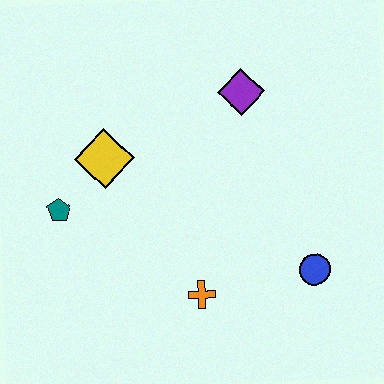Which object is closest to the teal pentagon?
The yellow diamond is closest to the teal pentagon.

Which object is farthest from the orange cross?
The purple diamond is farthest from the orange cross.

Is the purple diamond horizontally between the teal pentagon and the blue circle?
Yes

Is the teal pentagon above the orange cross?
Yes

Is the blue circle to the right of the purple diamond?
Yes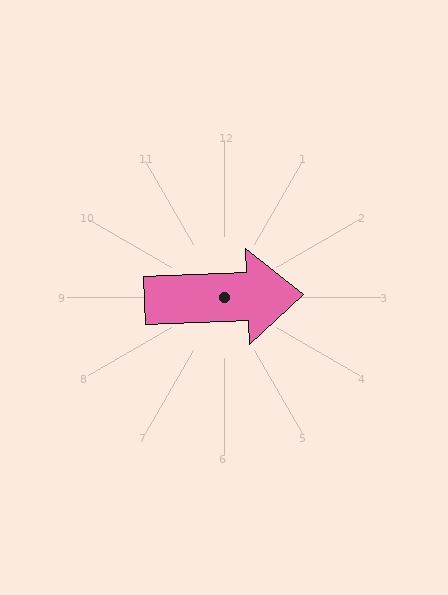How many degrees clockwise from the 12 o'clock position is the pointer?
Approximately 88 degrees.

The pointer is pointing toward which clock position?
Roughly 3 o'clock.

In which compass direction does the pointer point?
East.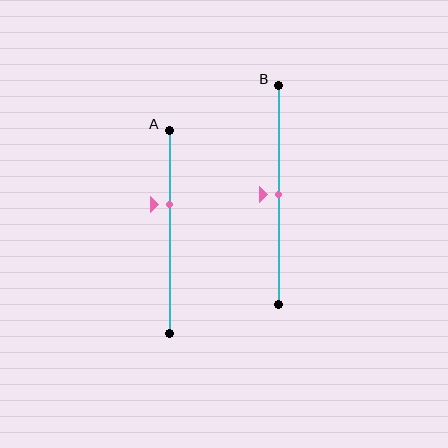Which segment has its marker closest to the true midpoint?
Segment B has its marker closest to the true midpoint.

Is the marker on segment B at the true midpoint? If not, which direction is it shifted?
Yes, the marker on segment B is at the true midpoint.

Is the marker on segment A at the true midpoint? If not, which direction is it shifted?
No, the marker on segment A is shifted upward by about 14% of the segment length.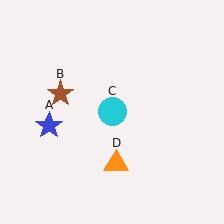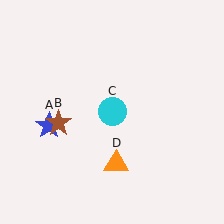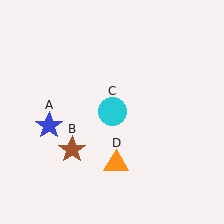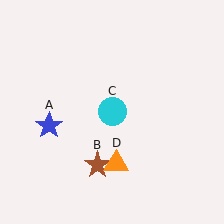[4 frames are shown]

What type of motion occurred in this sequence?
The brown star (object B) rotated counterclockwise around the center of the scene.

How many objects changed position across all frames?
1 object changed position: brown star (object B).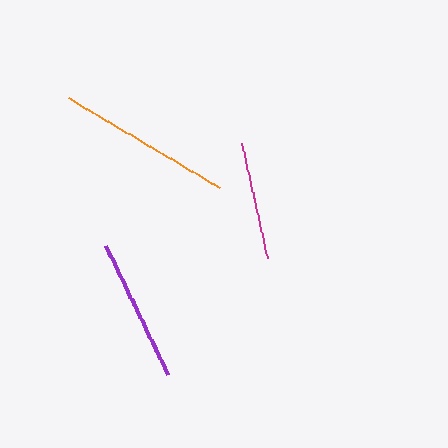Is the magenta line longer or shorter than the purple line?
The purple line is longer than the magenta line.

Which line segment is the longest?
The orange line is the longest at approximately 175 pixels.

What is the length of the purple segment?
The purple segment is approximately 144 pixels long.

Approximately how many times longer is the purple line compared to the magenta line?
The purple line is approximately 1.2 times the length of the magenta line.